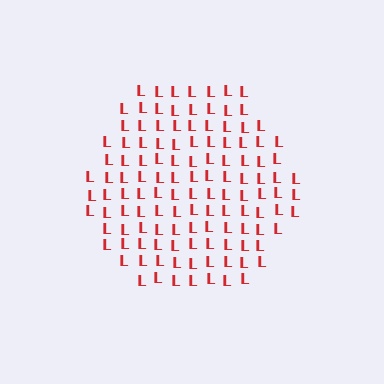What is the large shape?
The large shape is a hexagon.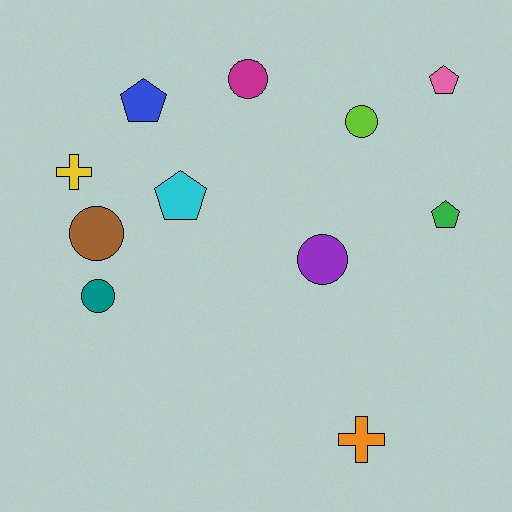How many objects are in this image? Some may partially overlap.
There are 11 objects.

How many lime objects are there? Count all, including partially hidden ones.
There is 1 lime object.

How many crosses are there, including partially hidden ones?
There are 2 crosses.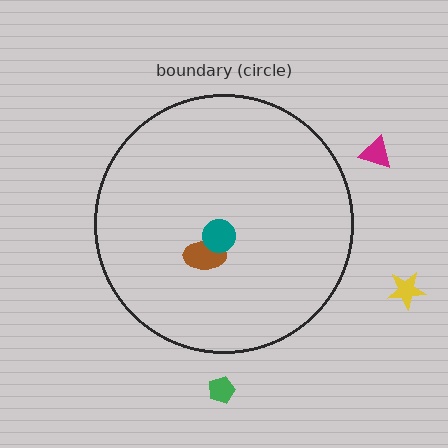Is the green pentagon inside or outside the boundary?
Outside.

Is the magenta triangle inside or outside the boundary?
Outside.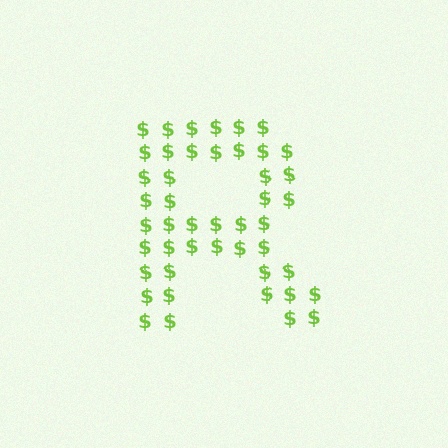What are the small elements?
The small elements are dollar signs.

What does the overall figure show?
The overall figure shows the letter R.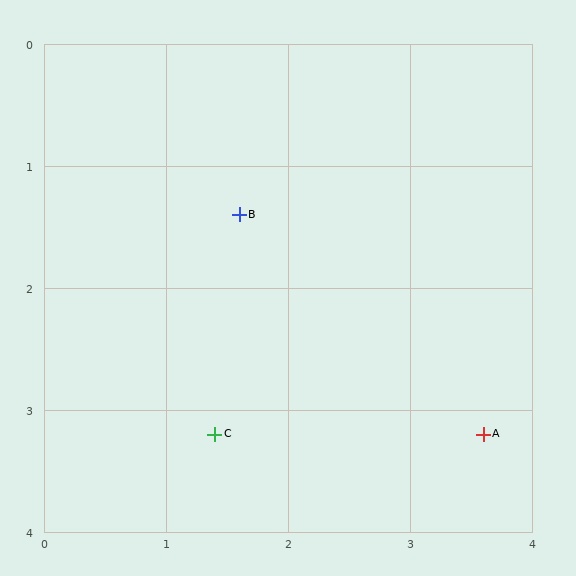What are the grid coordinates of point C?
Point C is at approximately (1.4, 3.2).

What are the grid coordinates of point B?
Point B is at approximately (1.6, 1.4).